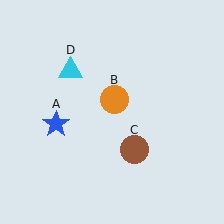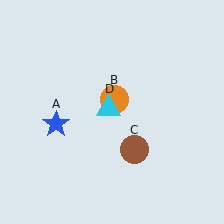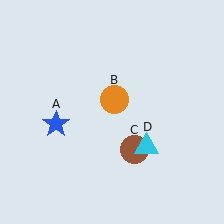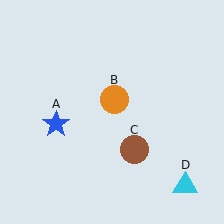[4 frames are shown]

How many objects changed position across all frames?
1 object changed position: cyan triangle (object D).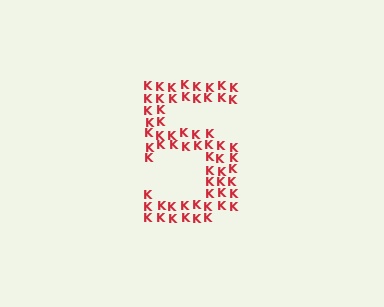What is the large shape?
The large shape is the digit 5.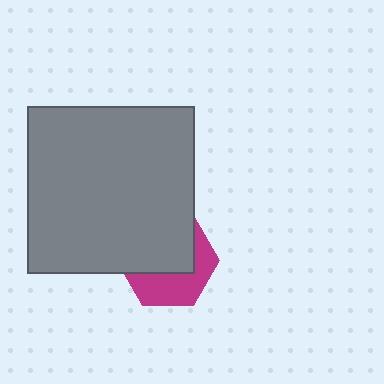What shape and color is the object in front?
The object in front is a gray square.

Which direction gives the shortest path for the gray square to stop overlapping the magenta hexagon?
Moving up gives the shortest separation.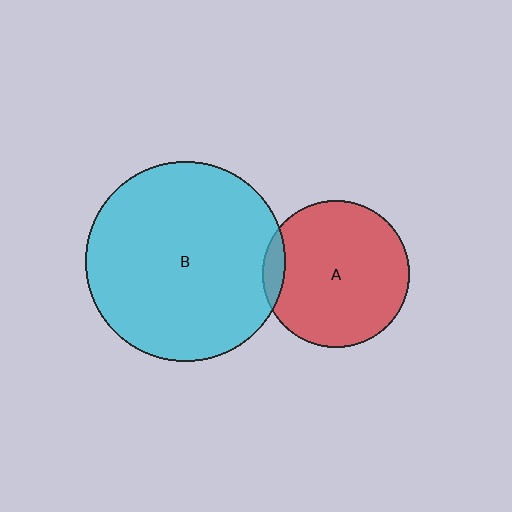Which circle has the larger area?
Circle B (cyan).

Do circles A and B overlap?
Yes.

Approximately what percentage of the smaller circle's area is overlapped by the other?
Approximately 5%.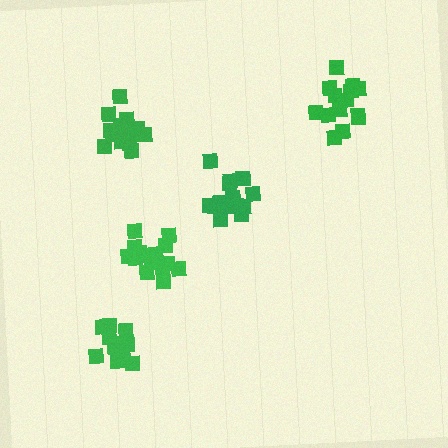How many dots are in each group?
Group 1: 17 dots, Group 2: 17 dots, Group 3: 14 dots, Group 4: 17 dots, Group 5: 15 dots (80 total).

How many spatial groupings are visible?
There are 5 spatial groupings.